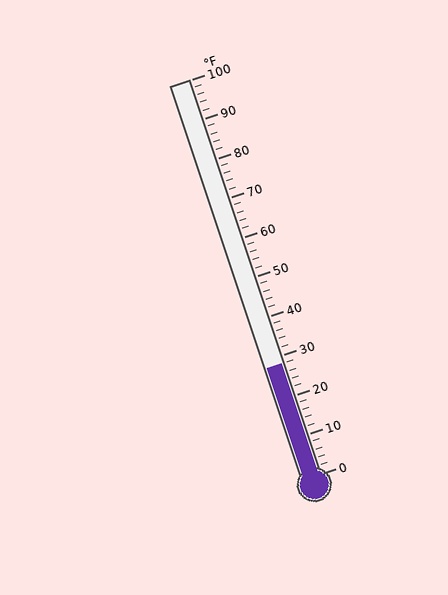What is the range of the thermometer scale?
The thermometer scale ranges from 0°F to 100°F.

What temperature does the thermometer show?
The thermometer shows approximately 28°F.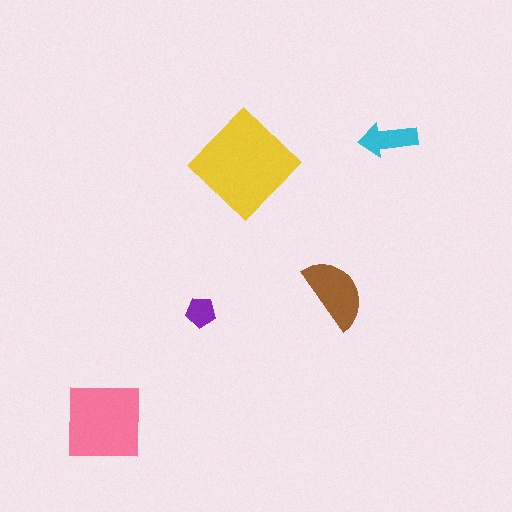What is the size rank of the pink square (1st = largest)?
2nd.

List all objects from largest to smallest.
The yellow diamond, the pink square, the brown semicircle, the cyan arrow, the purple pentagon.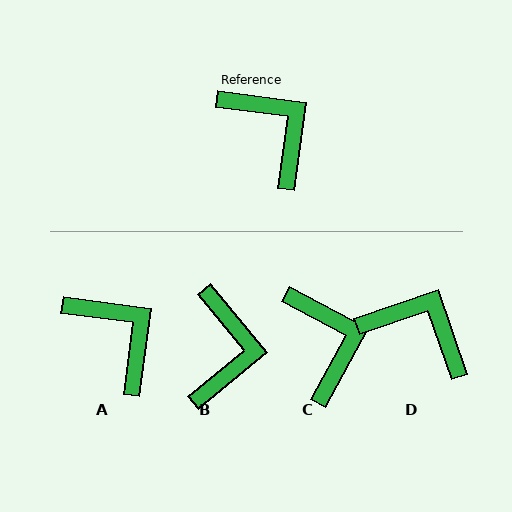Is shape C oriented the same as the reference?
No, it is off by about 21 degrees.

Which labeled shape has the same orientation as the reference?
A.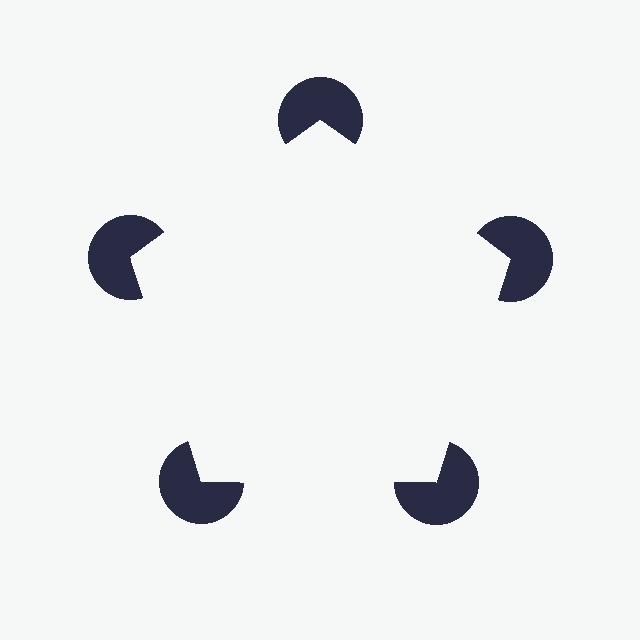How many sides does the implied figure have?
5 sides.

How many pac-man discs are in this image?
There are 5 — one at each vertex of the illusory pentagon.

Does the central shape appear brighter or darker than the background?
It typically appears slightly brighter than the background, even though no actual brightness change is drawn.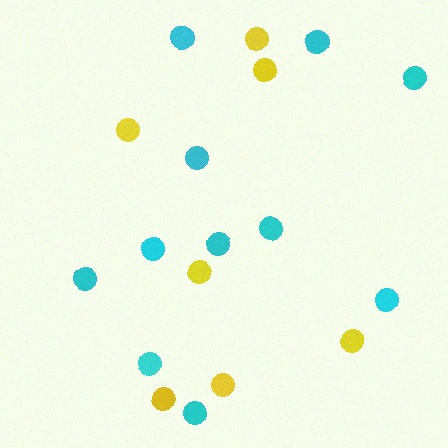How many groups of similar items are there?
There are 2 groups: one group of yellow circles (7) and one group of cyan circles (11).